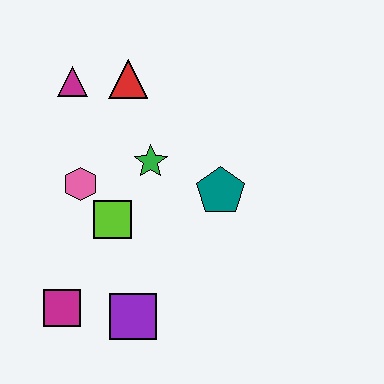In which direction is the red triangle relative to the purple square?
The red triangle is above the purple square.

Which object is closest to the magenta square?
The purple square is closest to the magenta square.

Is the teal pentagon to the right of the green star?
Yes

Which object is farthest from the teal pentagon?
The magenta square is farthest from the teal pentagon.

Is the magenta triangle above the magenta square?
Yes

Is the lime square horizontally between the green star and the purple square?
No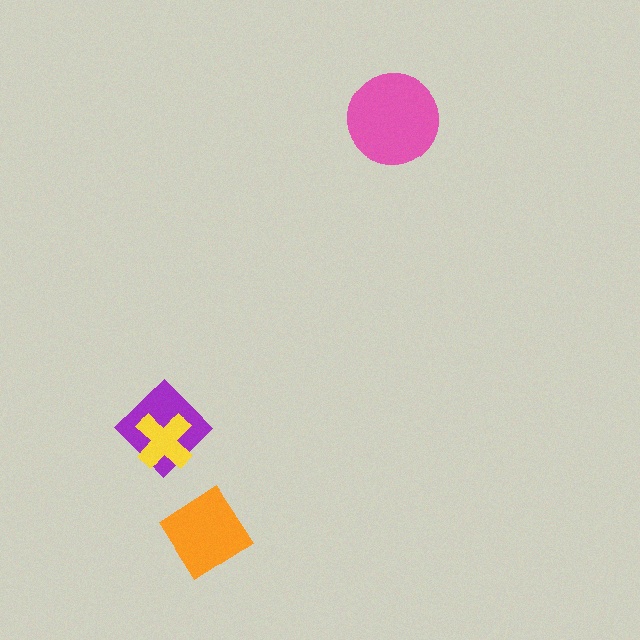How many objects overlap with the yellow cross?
1 object overlaps with the yellow cross.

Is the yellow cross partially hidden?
No, no other shape covers it.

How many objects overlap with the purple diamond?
1 object overlaps with the purple diamond.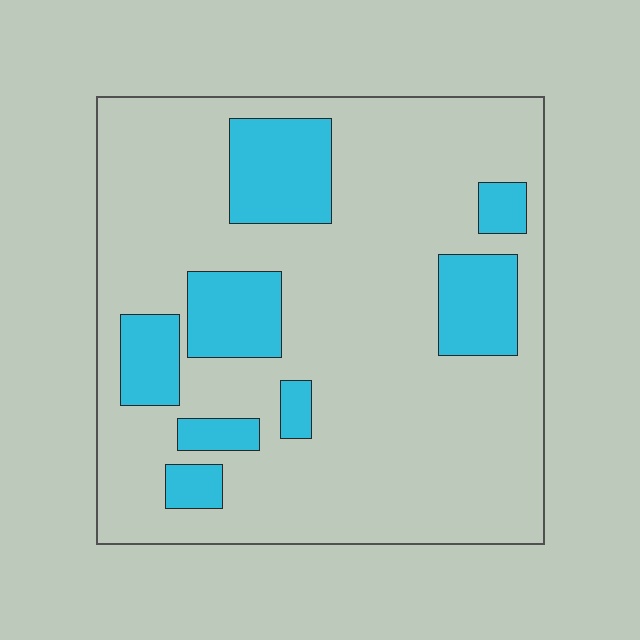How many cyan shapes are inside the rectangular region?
8.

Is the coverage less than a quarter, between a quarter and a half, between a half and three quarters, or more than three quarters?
Less than a quarter.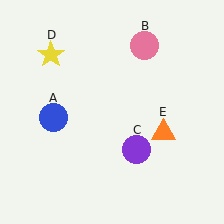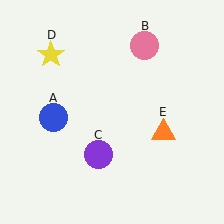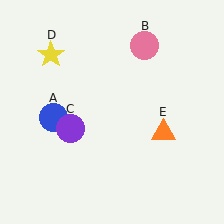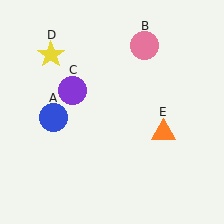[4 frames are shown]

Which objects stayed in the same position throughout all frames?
Blue circle (object A) and pink circle (object B) and yellow star (object D) and orange triangle (object E) remained stationary.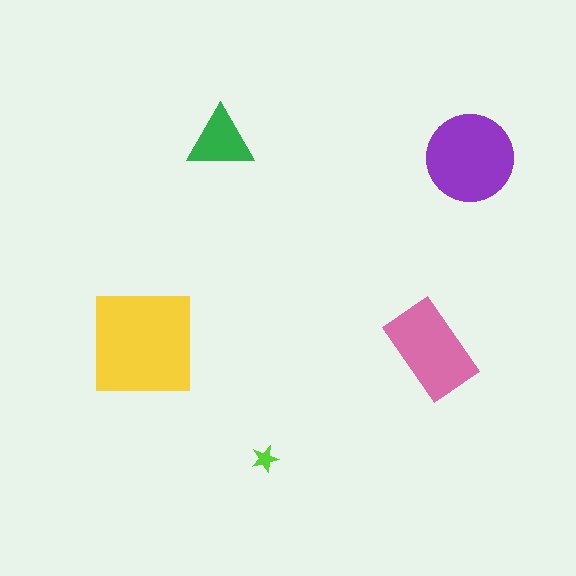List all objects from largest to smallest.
The yellow square, the purple circle, the pink rectangle, the green triangle, the lime star.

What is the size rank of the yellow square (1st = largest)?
1st.